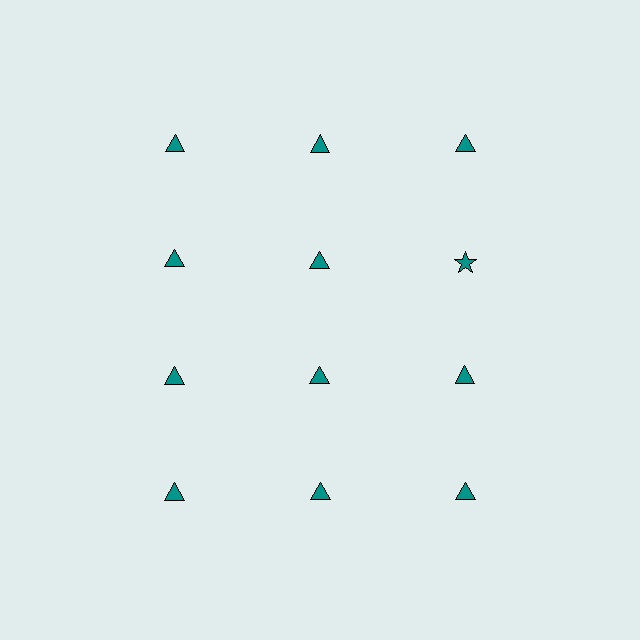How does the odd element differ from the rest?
It has a different shape: star instead of triangle.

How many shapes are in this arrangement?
There are 12 shapes arranged in a grid pattern.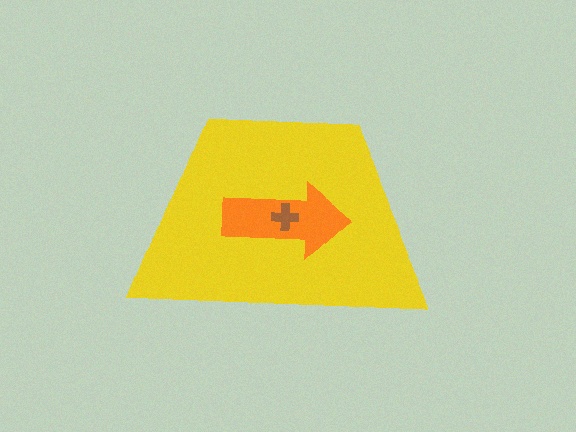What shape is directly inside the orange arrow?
The brown cross.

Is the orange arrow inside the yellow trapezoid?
Yes.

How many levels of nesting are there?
3.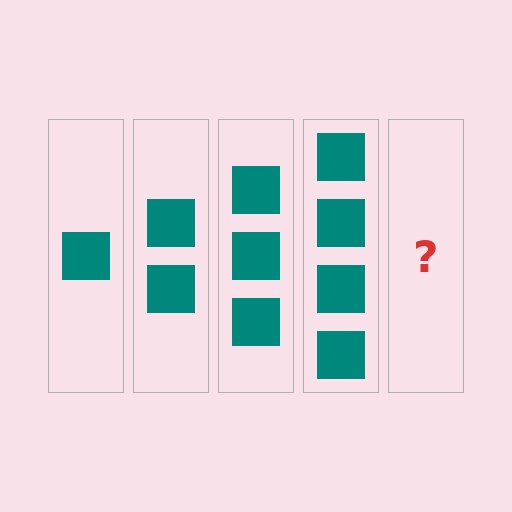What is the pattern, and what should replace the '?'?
The pattern is that each step adds one more square. The '?' should be 5 squares.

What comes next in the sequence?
The next element should be 5 squares.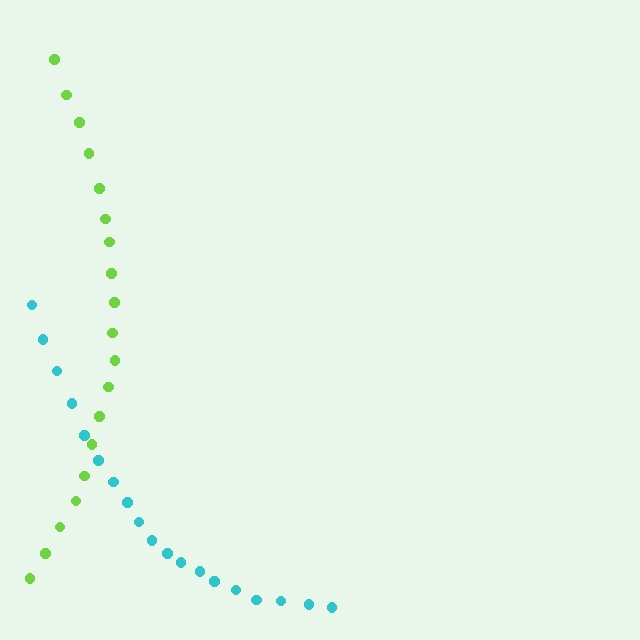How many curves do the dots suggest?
There are 2 distinct paths.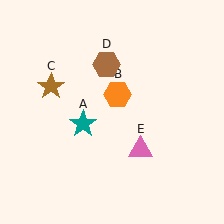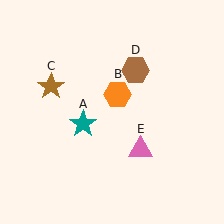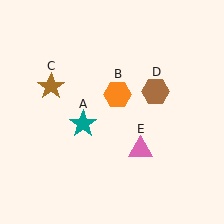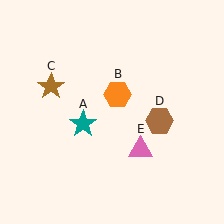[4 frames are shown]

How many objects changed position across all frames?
1 object changed position: brown hexagon (object D).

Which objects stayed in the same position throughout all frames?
Teal star (object A) and orange hexagon (object B) and brown star (object C) and pink triangle (object E) remained stationary.